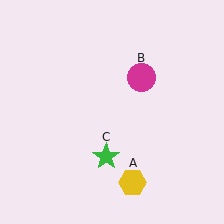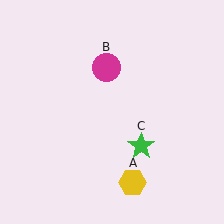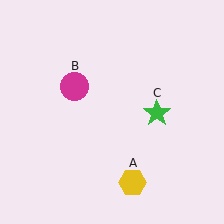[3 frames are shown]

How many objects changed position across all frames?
2 objects changed position: magenta circle (object B), green star (object C).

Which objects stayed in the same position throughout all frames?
Yellow hexagon (object A) remained stationary.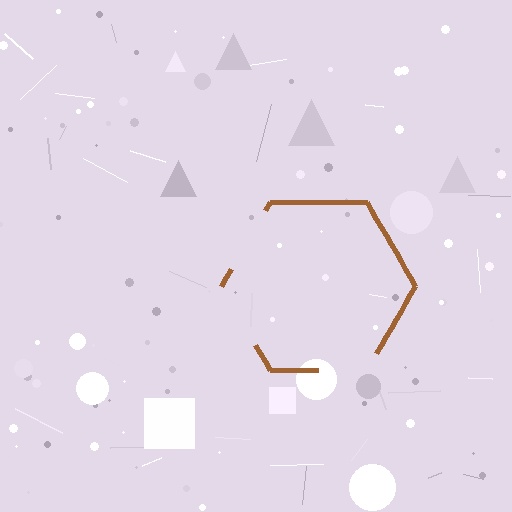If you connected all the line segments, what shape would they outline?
They would outline a hexagon.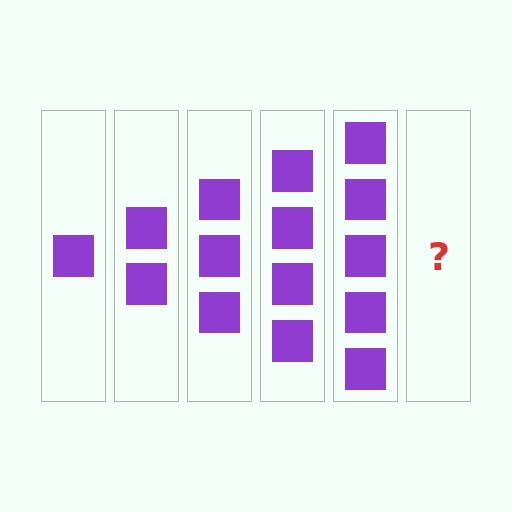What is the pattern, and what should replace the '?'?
The pattern is that each step adds one more square. The '?' should be 6 squares.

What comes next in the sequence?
The next element should be 6 squares.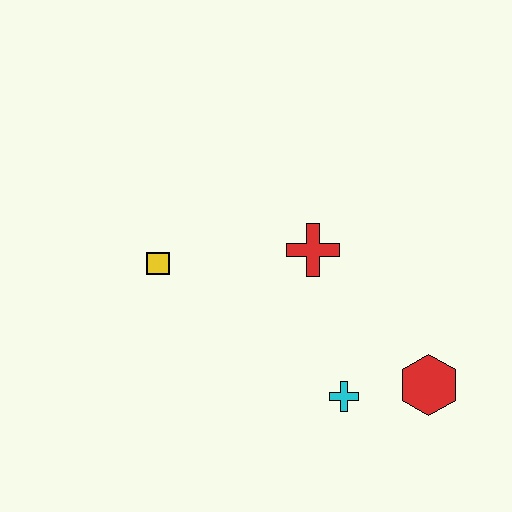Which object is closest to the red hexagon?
The cyan cross is closest to the red hexagon.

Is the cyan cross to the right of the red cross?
Yes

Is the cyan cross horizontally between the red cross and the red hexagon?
Yes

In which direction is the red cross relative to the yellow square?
The red cross is to the right of the yellow square.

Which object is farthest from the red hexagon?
The yellow square is farthest from the red hexagon.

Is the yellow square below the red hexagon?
No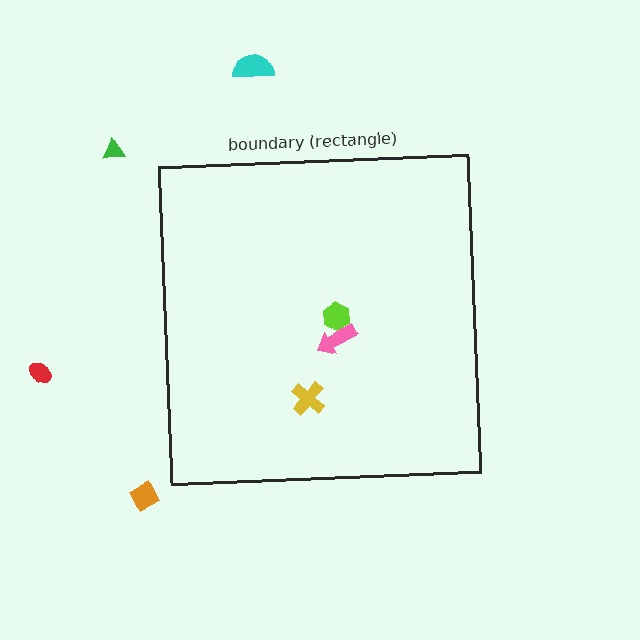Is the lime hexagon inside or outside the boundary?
Inside.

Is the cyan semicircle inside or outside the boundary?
Outside.